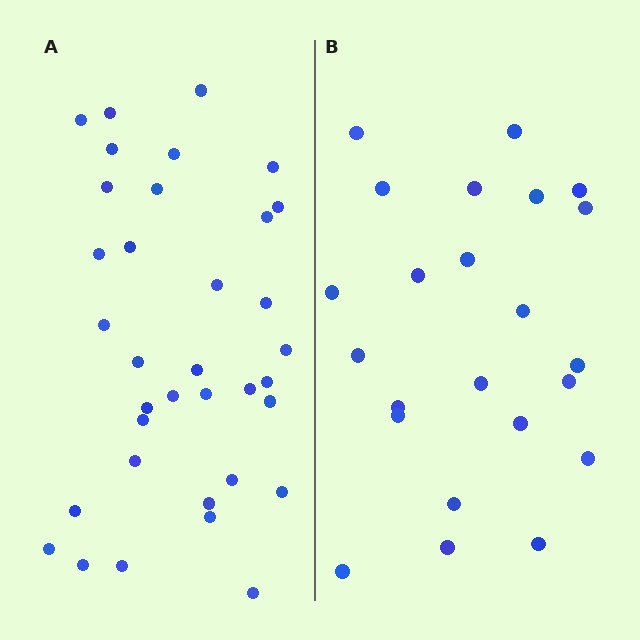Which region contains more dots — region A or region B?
Region A (the left region) has more dots.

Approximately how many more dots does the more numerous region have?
Region A has roughly 12 or so more dots than region B.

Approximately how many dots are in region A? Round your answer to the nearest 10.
About 40 dots. (The exact count is 35, which rounds to 40.)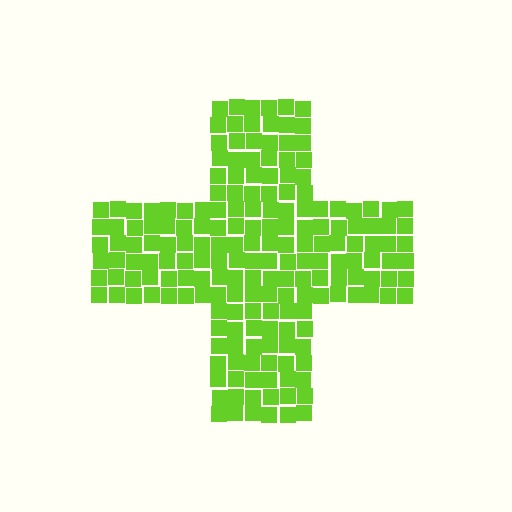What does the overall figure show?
The overall figure shows a cross.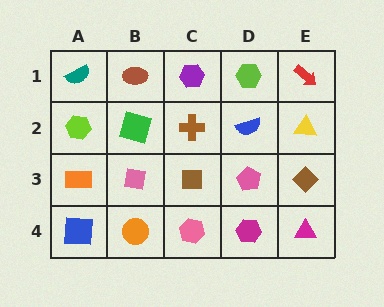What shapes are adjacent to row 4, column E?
A brown diamond (row 3, column E), a magenta hexagon (row 4, column D).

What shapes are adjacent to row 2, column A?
A teal semicircle (row 1, column A), an orange rectangle (row 3, column A), a green square (row 2, column B).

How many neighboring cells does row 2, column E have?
3.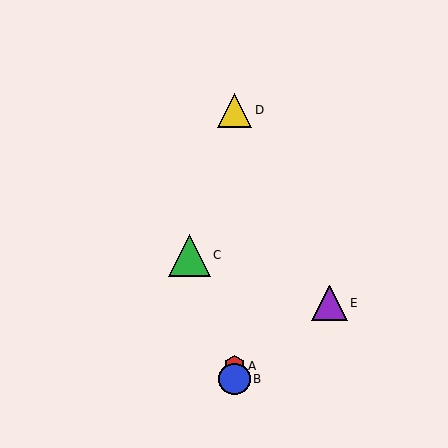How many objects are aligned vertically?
3 objects (A, B, D) are aligned vertically.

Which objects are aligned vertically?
Objects A, B, D are aligned vertically.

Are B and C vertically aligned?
No, B is at x≈234 and C is at x≈190.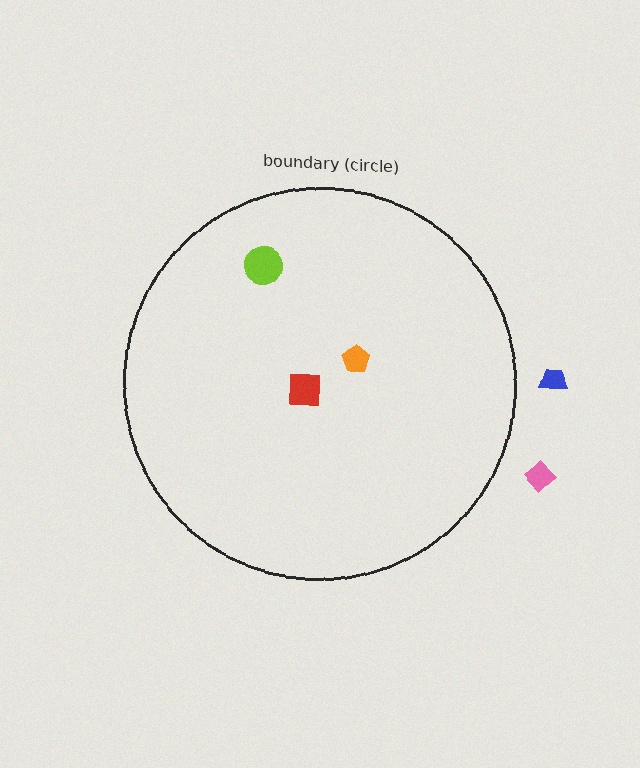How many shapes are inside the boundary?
3 inside, 2 outside.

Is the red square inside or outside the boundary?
Inside.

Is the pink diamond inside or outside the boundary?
Outside.